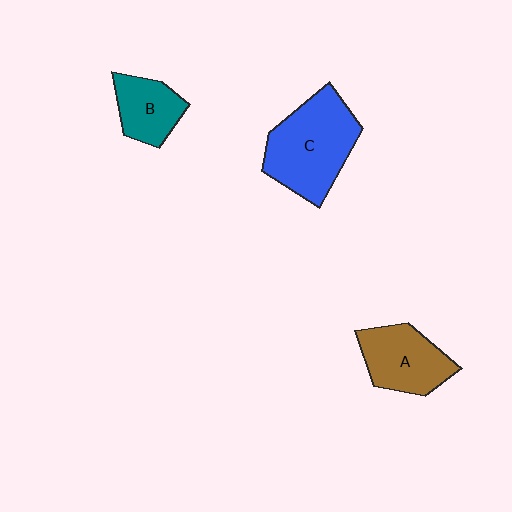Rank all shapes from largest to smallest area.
From largest to smallest: C (blue), A (brown), B (teal).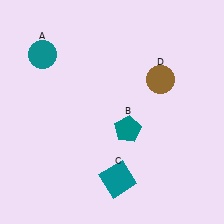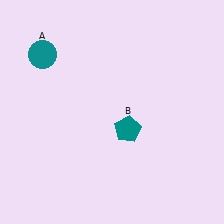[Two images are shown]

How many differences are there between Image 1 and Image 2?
There are 2 differences between the two images.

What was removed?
The teal square (C), the brown circle (D) were removed in Image 2.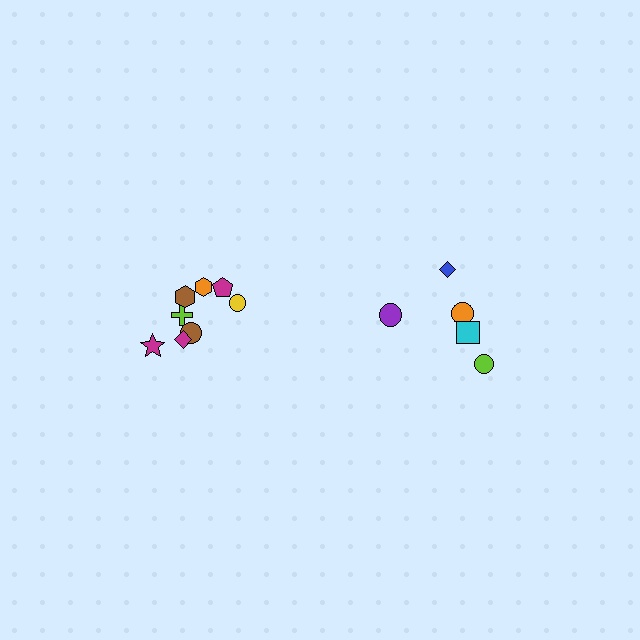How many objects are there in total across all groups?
There are 14 objects.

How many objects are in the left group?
There are 8 objects.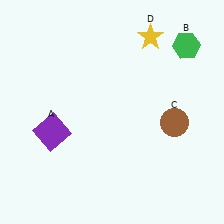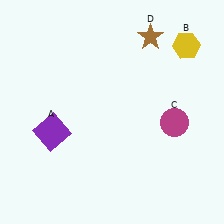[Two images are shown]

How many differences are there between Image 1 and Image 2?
There are 3 differences between the two images.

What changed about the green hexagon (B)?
In Image 1, B is green. In Image 2, it changed to yellow.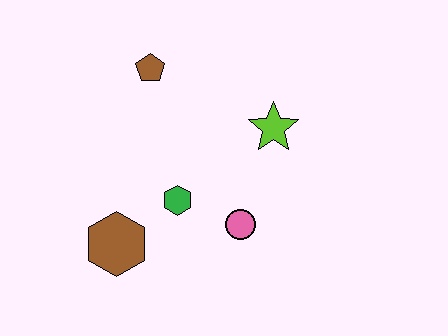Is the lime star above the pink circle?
Yes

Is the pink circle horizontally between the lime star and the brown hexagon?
Yes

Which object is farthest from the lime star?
The brown hexagon is farthest from the lime star.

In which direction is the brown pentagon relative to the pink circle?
The brown pentagon is above the pink circle.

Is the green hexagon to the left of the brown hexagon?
No